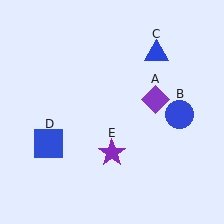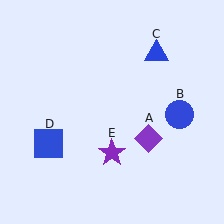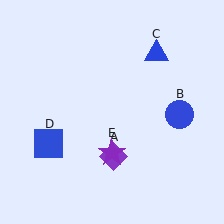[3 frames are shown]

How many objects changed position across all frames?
1 object changed position: purple diamond (object A).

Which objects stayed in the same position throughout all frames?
Blue circle (object B) and blue triangle (object C) and blue square (object D) and purple star (object E) remained stationary.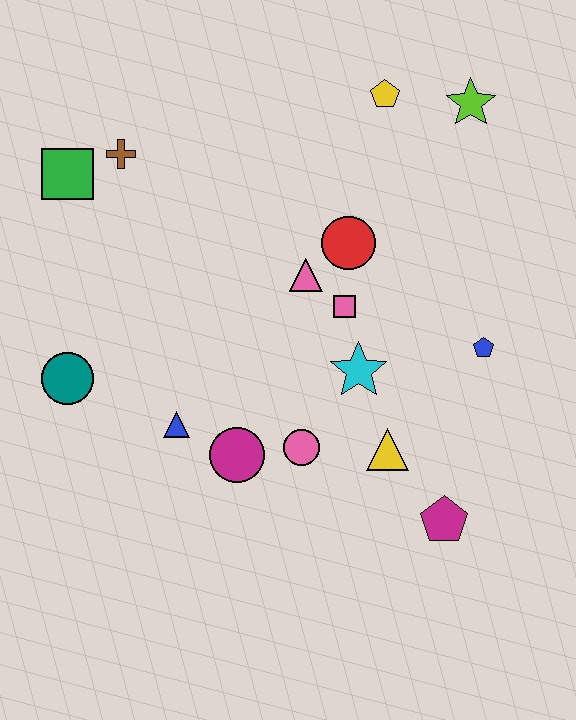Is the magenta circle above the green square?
No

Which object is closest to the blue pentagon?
The cyan star is closest to the blue pentagon.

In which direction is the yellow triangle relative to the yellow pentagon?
The yellow triangle is below the yellow pentagon.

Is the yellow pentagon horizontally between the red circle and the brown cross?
No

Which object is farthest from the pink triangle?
The magenta pentagon is farthest from the pink triangle.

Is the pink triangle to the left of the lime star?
Yes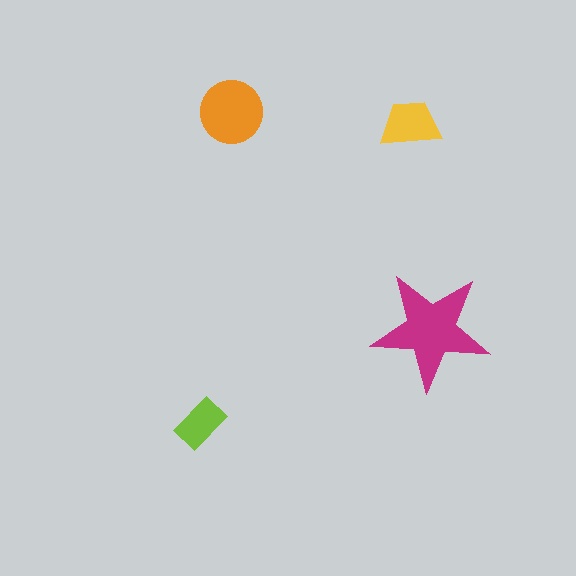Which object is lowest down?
The lime rectangle is bottommost.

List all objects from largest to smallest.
The magenta star, the orange circle, the yellow trapezoid, the lime rectangle.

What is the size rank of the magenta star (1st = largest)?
1st.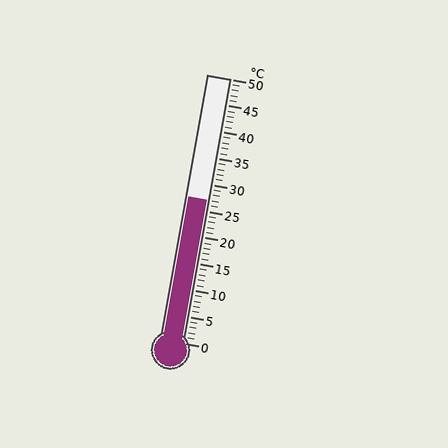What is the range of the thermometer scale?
The thermometer scale ranges from 0°C to 50°C.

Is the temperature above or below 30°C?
The temperature is below 30°C.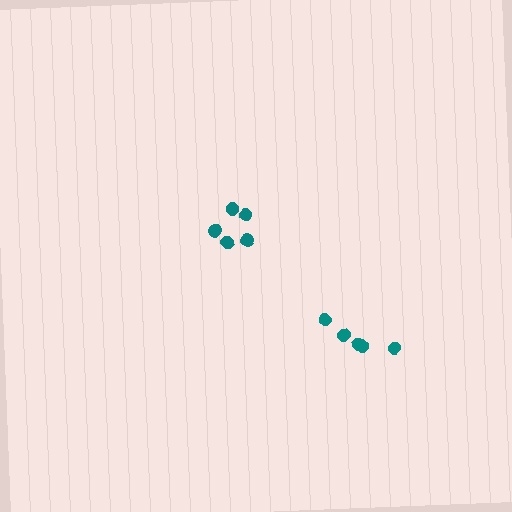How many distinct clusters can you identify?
There are 2 distinct clusters.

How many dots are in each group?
Group 1: 5 dots, Group 2: 5 dots (10 total).